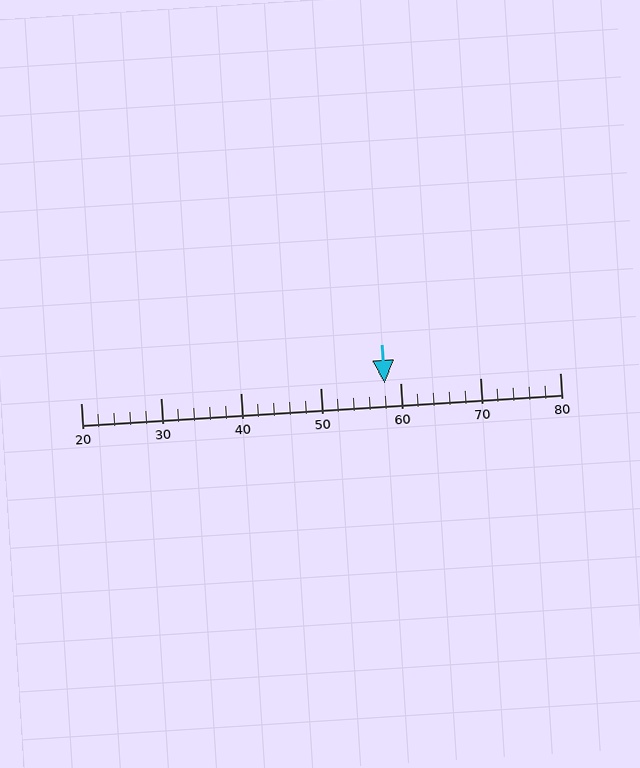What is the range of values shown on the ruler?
The ruler shows values from 20 to 80.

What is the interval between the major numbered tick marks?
The major tick marks are spaced 10 units apart.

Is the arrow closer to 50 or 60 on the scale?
The arrow is closer to 60.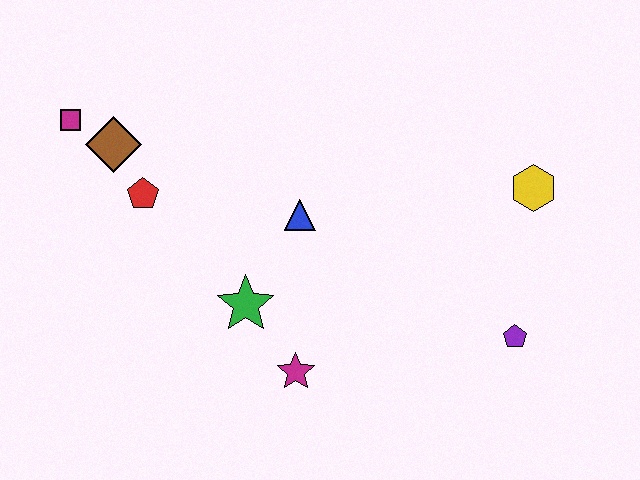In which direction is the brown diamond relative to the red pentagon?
The brown diamond is above the red pentagon.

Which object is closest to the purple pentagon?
The yellow hexagon is closest to the purple pentagon.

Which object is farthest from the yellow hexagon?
The magenta square is farthest from the yellow hexagon.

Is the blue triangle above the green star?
Yes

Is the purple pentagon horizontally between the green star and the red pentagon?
No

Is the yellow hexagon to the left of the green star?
No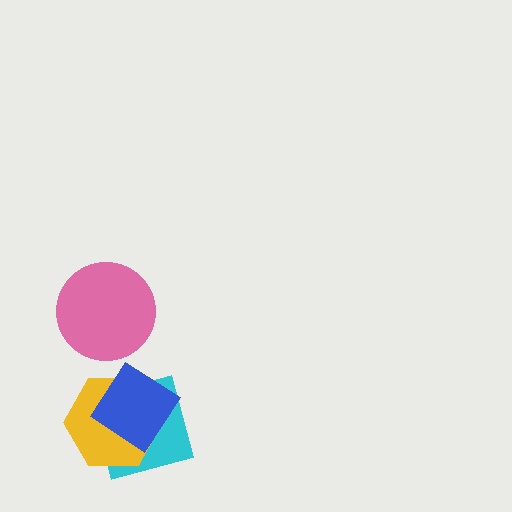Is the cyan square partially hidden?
Yes, it is partially covered by another shape.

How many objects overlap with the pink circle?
0 objects overlap with the pink circle.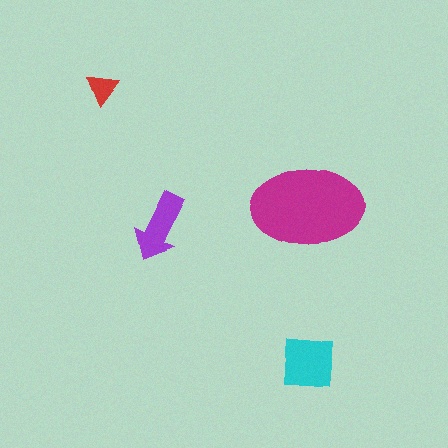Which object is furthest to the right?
The magenta ellipse is rightmost.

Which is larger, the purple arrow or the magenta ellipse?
The magenta ellipse.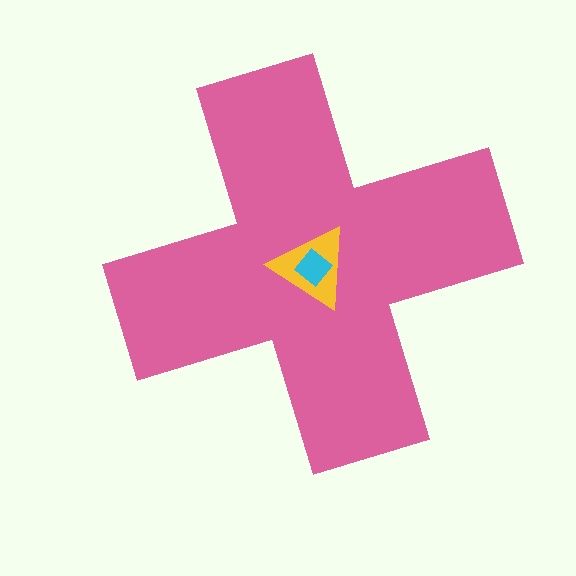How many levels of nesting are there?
3.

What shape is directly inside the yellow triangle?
The cyan diamond.